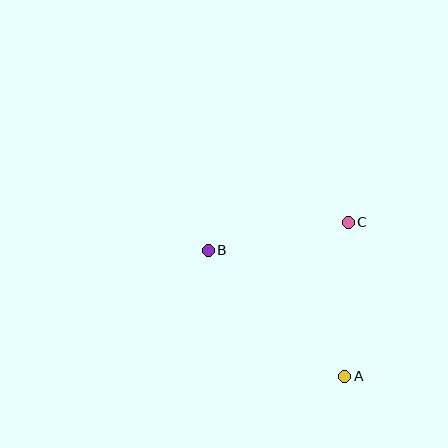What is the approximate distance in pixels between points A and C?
The distance between A and C is approximately 154 pixels.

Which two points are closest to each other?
Points B and C are closest to each other.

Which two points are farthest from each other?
Points A and B are farthest from each other.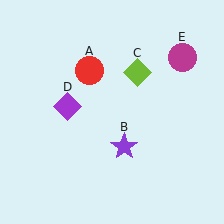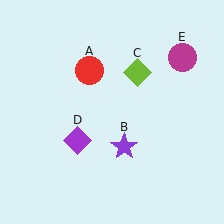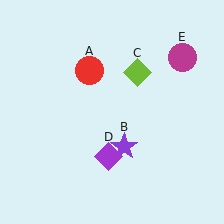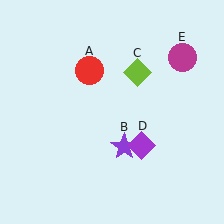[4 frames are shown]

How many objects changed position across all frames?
1 object changed position: purple diamond (object D).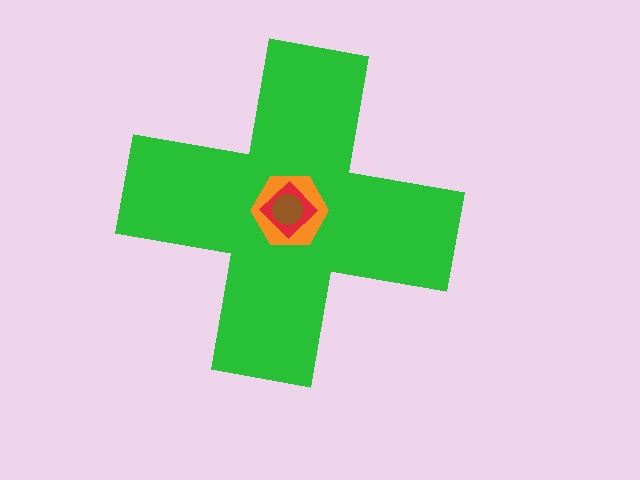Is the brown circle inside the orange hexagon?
Yes.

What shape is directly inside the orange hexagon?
The red diamond.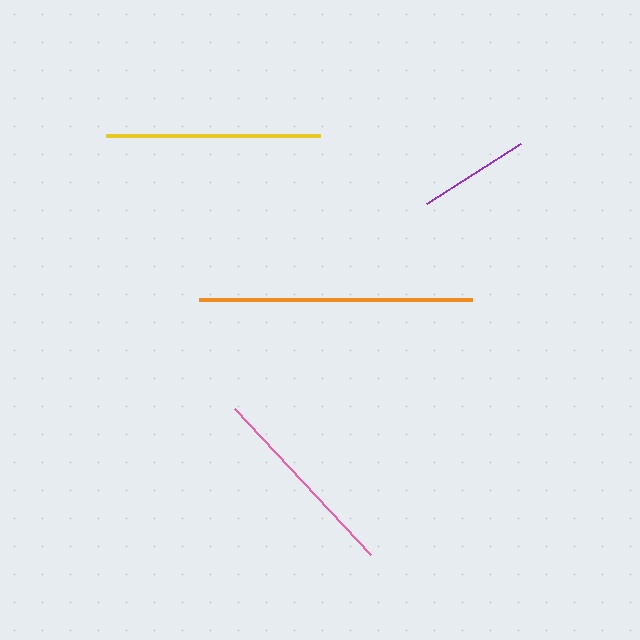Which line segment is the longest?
The orange line is the longest at approximately 273 pixels.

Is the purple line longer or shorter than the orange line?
The orange line is longer than the purple line.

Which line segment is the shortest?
The purple line is the shortest at approximately 112 pixels.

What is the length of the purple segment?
The purple segment is approximately 112 pixels long.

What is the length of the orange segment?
The orange segment is approximately 273 pixels long.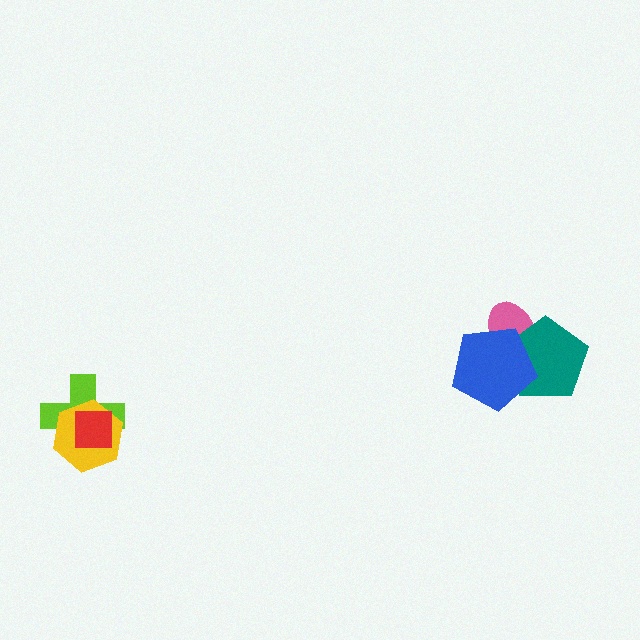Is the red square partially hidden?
No, no other shape covers it.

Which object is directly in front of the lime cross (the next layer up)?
The yellow hexagon is directly in front of the lime cross.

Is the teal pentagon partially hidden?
Yes, it is partially covered by another shape.